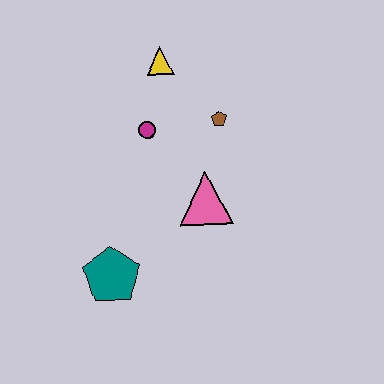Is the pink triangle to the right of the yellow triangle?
Yes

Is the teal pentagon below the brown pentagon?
Yes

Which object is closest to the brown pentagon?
The magenta circle is closest to the brown pentagon.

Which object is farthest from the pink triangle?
The yellow triangle is farthest from the pink triangle.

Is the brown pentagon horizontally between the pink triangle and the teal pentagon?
No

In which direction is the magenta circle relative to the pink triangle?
The magenta circle is above the pink triangle.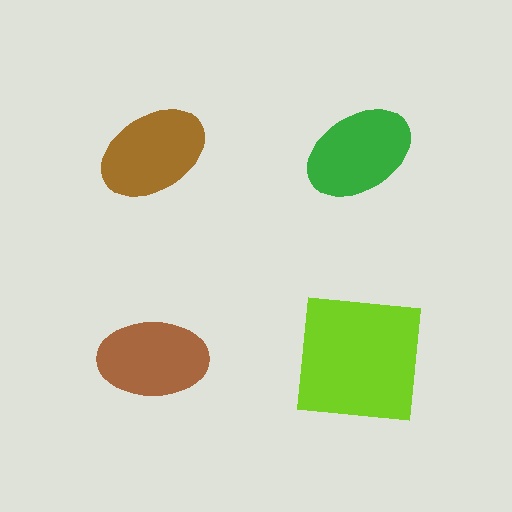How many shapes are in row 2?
2 shapes.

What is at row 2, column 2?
A lime square.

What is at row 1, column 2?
A green ellipse.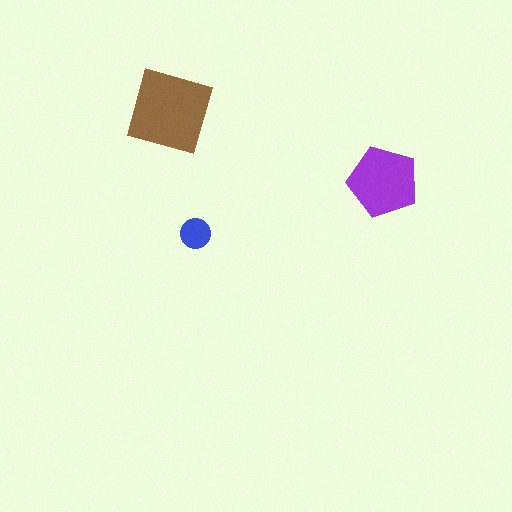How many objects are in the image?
There are 3 objects in the image.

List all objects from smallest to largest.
The blue circle, the purple pentagon, the brown square.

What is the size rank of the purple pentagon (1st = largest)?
2nd.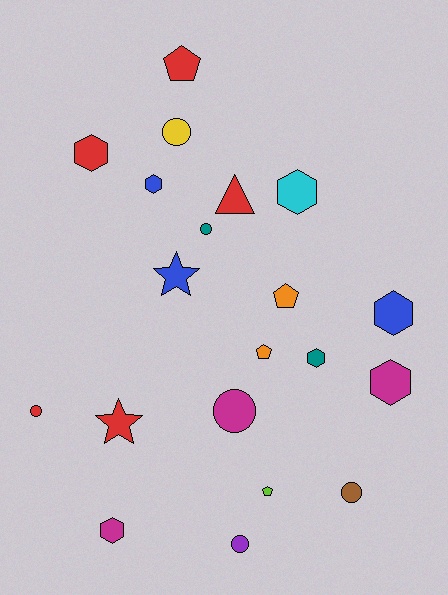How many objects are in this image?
There are 20 objects.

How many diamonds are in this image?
There are no diamonds.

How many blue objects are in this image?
There are 3 blue objects.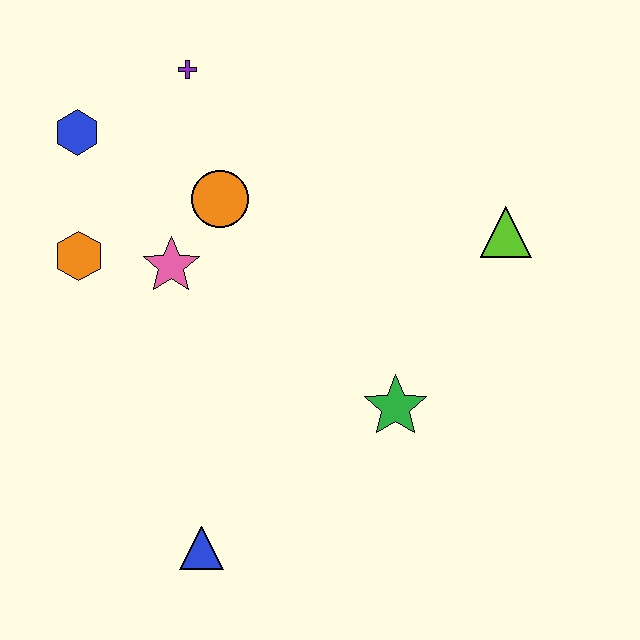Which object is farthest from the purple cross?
The blue triangle is farthest from the purple cross.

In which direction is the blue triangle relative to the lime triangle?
The blue triangle is below the lime triangle.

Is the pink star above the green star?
Yes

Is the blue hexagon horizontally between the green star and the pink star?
No